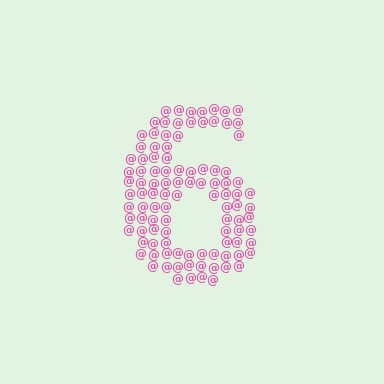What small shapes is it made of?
It is made of small at signs.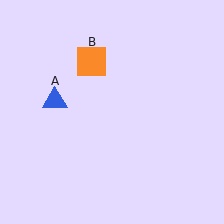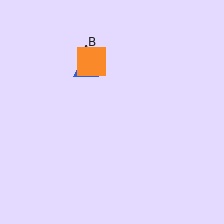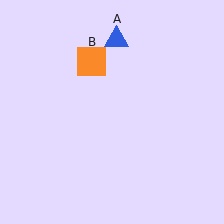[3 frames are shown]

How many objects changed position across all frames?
1 object changed position: blue triangle (object A).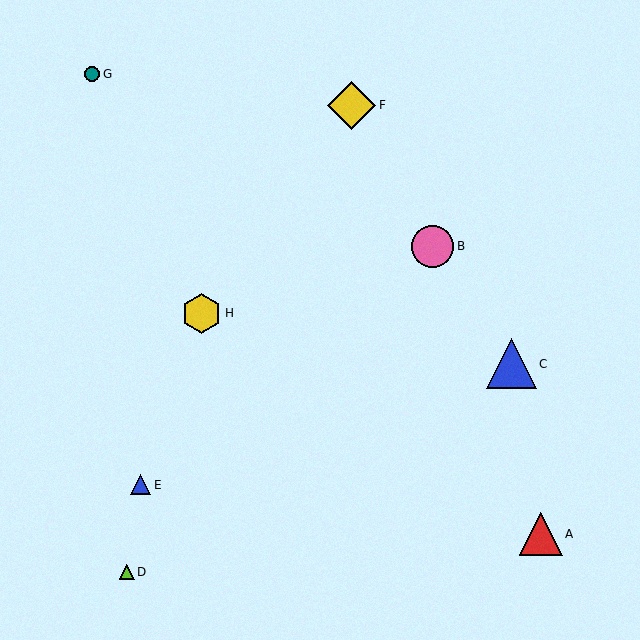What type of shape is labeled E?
Shape E is a blue triangle.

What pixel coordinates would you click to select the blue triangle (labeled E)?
Click at (141, 485) to select the blue triangle E.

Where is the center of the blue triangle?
The center of the blue triangle is at (141, 485).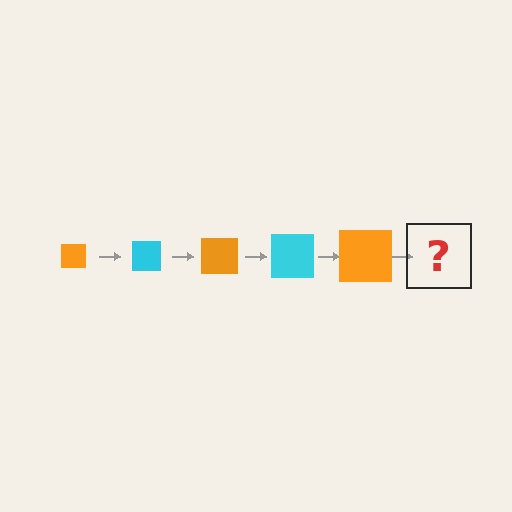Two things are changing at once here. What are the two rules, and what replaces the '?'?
The two rules are that the square grows larger each step and the color cycles through orange and cyan. The '?' should be a cyan square, larger than the previous one.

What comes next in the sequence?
The next element should be a cyan square, larger than the previous one.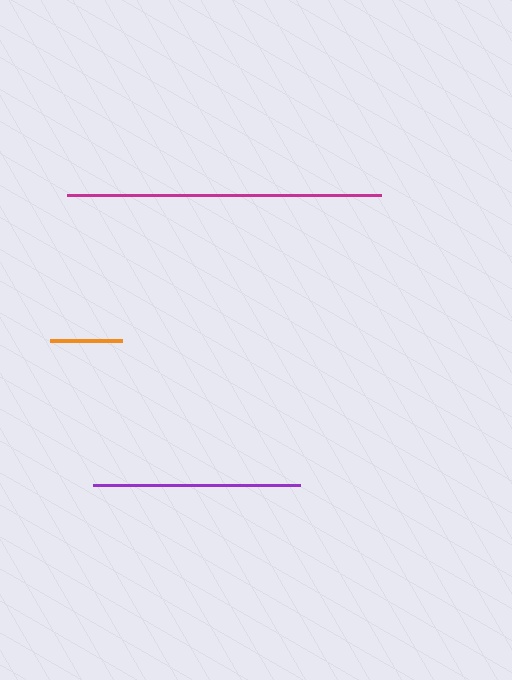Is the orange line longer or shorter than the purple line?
The purple line is longer than the orange line.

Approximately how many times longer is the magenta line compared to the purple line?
The magenta line is approximately 1.5 times the length of the purple line.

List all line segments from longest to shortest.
From longest to shortest: magenta, purple, orange.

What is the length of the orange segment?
The orange segment is approximately 72 pixels long.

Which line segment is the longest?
The magenta line is the longest at approximately 314 pixels.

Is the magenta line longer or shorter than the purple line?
The magenta line is longer than the purple line.